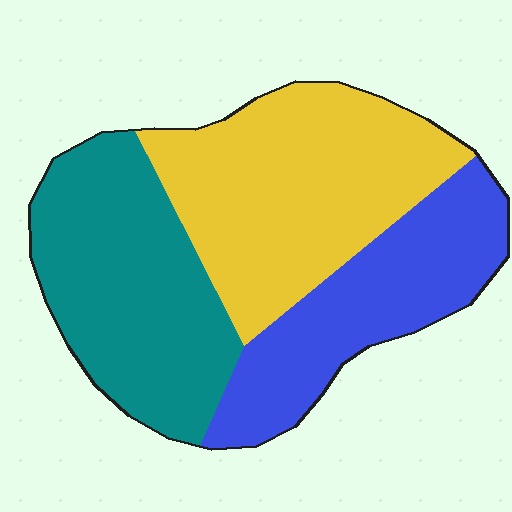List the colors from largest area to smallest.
From largest to smallest: yellow, teal, blue.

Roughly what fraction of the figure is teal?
Teal takes up about one third (1/3) of the figure.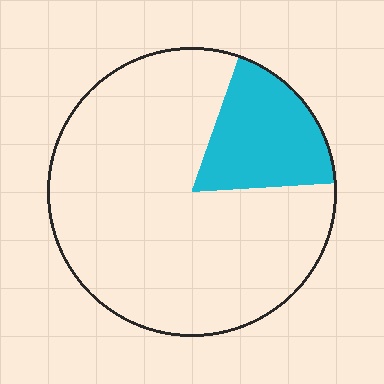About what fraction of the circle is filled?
About one fifth (1/5).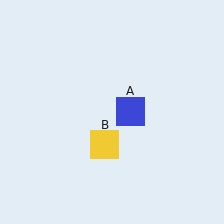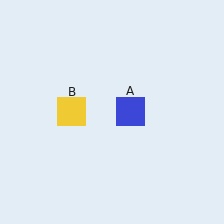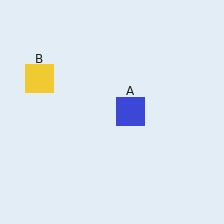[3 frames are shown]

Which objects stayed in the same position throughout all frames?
Blue square (object A) remained stationary.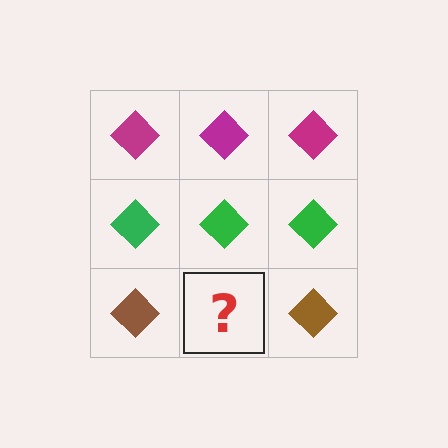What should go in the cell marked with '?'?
The missing cell should contain a brown diamond.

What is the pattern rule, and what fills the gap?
The rule is that each row has a consistent color. The gap should be filled with a brown diamond.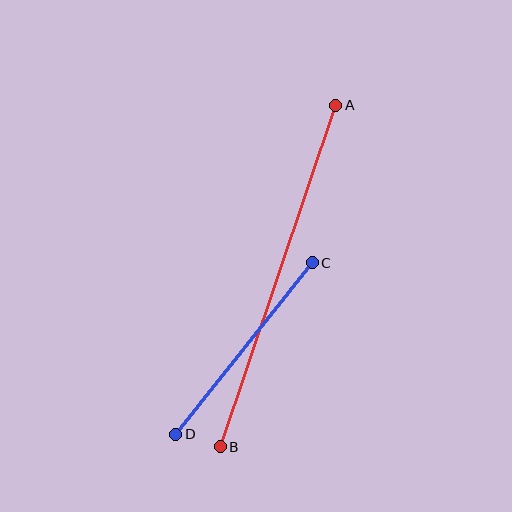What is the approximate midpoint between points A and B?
The midpoint is at approximately (278, 276) pixels.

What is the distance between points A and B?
The distance is approximately 360 pixels.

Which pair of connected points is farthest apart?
Points A and B are farthest apart.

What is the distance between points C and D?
The distance is approximately 219 pixels.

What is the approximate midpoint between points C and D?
The midpoint is at approximately (244, 349) pixels.